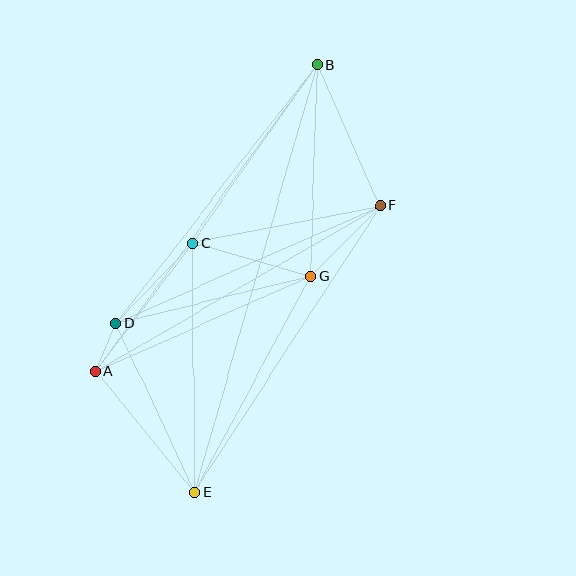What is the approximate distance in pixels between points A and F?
The distance between A and F is approximately 329 pixels.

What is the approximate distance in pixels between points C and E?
The distance between C and E is approximately 249 pixels.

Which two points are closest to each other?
Points A and D are closest to each other.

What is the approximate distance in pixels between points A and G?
The distance between A and G is approximately 235 pixels.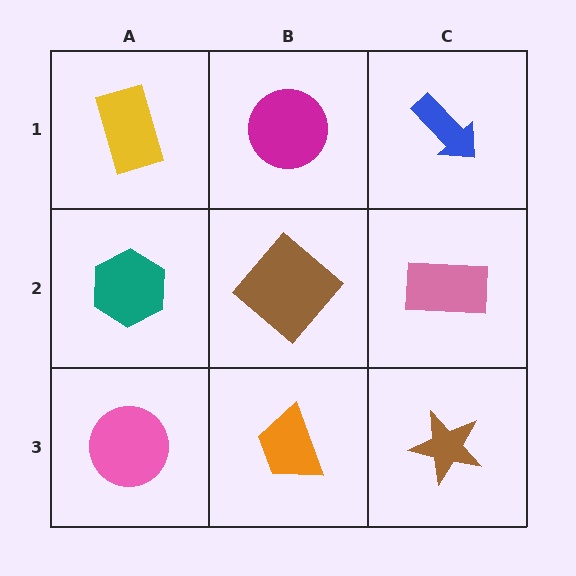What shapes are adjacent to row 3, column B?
A brown diamond (row 2, column B), a pink circle (row 3, column A), a brown star (row 3, column C).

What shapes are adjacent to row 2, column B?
A magenta circle (row 1, column B), an orange trapezoid (row 3, column B), a teal hexagon (row 2, column A), a pink rectangle (row 2, column C).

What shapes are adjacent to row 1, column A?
A teal hexagon (row 2, column A), a magenta circle (row 1, column B).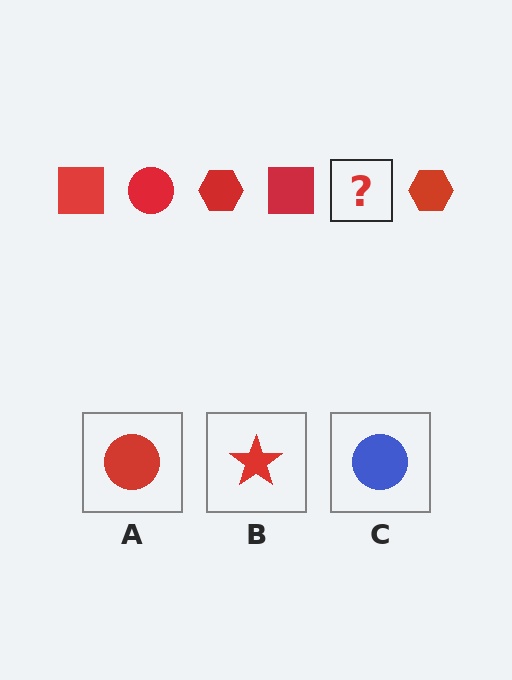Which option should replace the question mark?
Option A.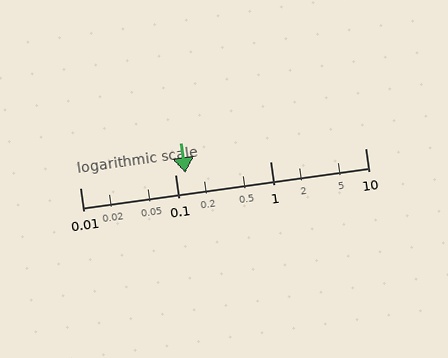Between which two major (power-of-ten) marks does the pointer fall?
The pointer is between 0.1 and 1.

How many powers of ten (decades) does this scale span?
The scale spans 3 decades, from 0.01 to 10.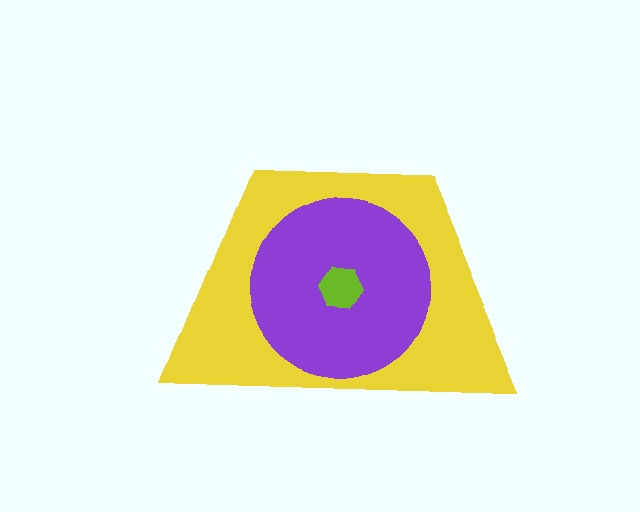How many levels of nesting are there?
3.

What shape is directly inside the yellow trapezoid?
The purple circle.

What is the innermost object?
The lime hexagon.